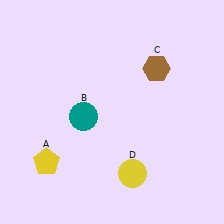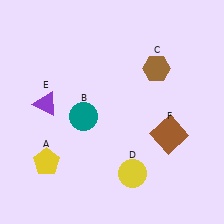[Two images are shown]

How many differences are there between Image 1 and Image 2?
There are 2 differences between the two images.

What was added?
A purple triangle (E), a brown square (F) were added in Image 2.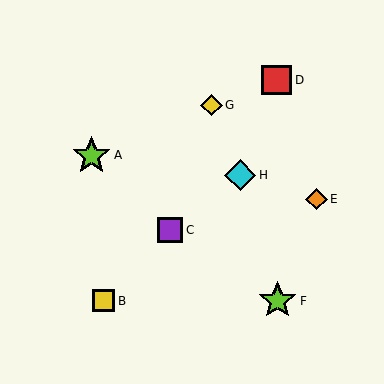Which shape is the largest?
The lime star (labeled A) is the largest.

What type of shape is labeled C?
Shape C is a purple square.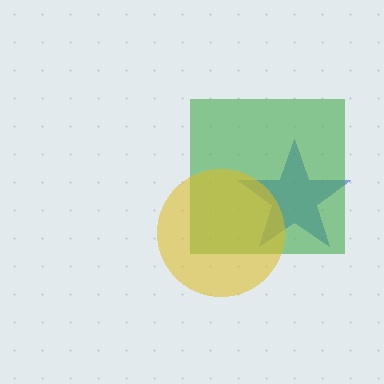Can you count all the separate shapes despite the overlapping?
Yes, there are 3 separate shapes.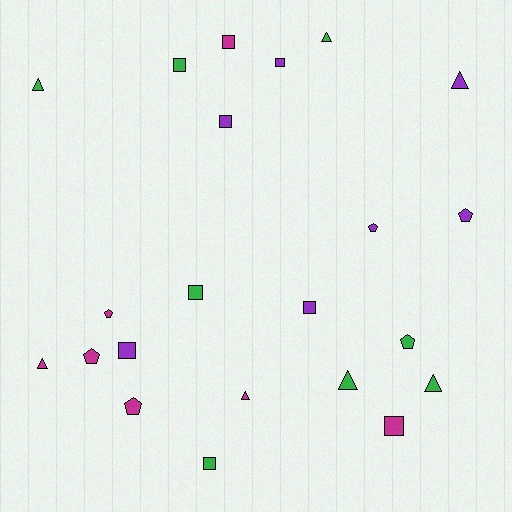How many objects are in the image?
There are 22 objects.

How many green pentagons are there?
There is 1 green pentagon.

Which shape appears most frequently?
Square, with 9 objects.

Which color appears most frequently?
Green, with 8 objects.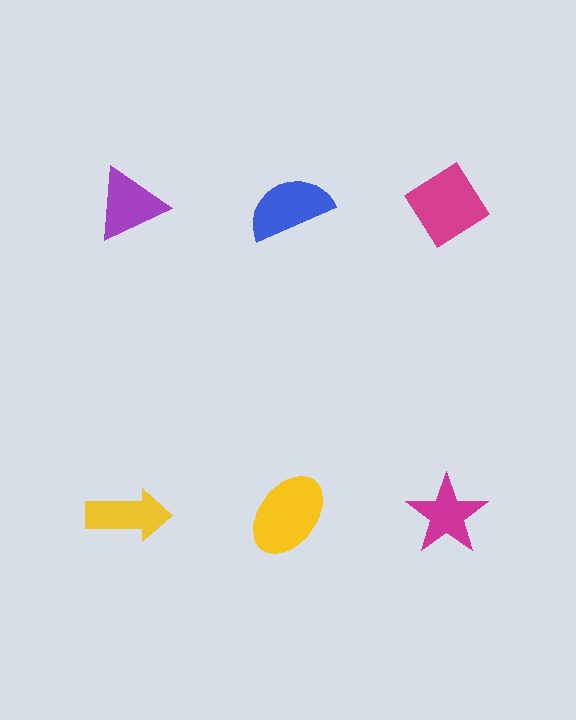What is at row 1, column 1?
A purple triangle.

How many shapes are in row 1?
3 shapes.